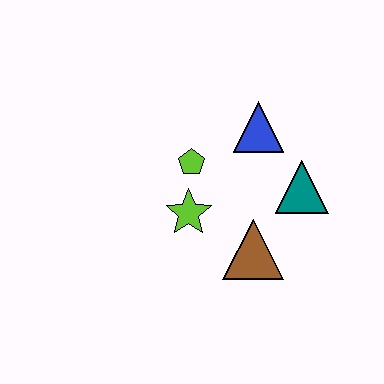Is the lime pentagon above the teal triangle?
Yes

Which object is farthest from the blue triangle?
The brown triangle is farthest from the blue triangle.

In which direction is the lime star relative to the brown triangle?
The lime star is to the left of the brown triangle.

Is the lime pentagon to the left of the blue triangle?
Yes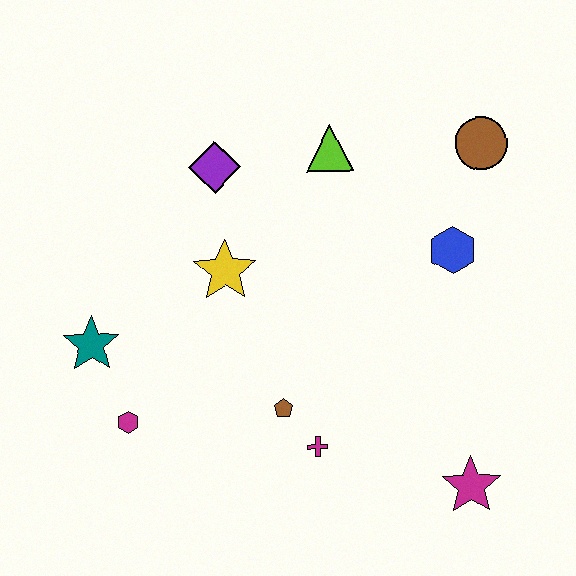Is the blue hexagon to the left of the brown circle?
Yes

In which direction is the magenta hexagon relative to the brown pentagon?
The magenta hexagon is to the left of the brown pentagon.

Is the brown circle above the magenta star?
Yes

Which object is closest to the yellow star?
The purple diamond is closest to the yellow star.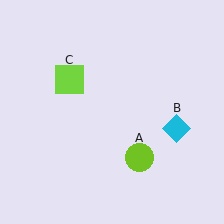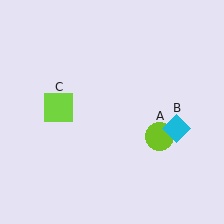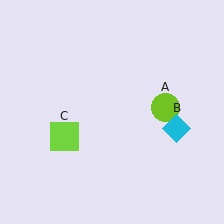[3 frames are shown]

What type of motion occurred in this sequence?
The lime circle (object A), lime square (object C) rotated counterclockwise around the center of the scene.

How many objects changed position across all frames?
2 objects changed position: lime circle (object A), lime square (object C).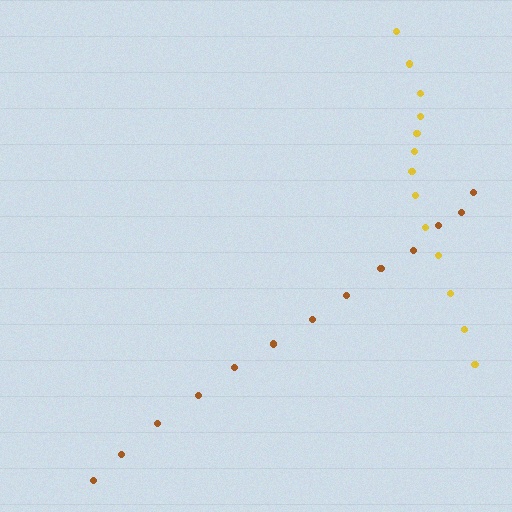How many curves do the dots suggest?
There are 2 distinct paths.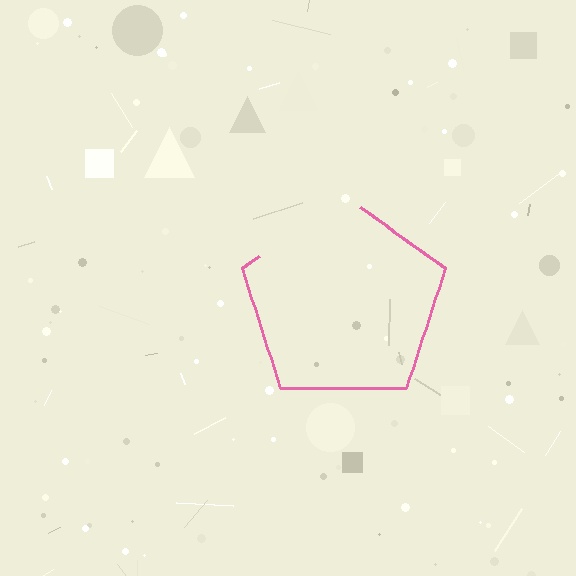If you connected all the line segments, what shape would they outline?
They would outline a pentagon.